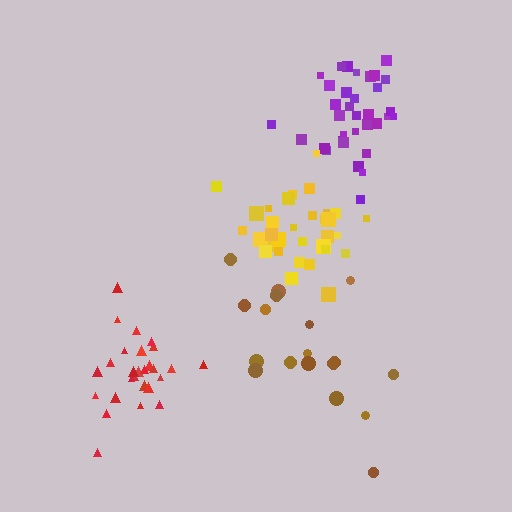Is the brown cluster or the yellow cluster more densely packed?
Yellow.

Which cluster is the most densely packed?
Purple.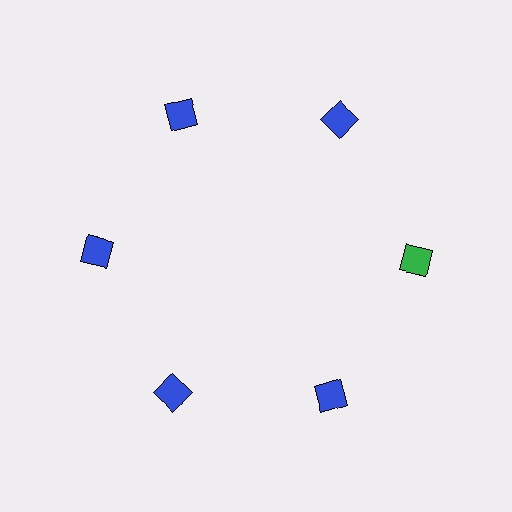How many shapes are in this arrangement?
There are 6 shapes arranged in a ring pattern.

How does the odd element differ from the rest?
It has a different color: green instead of blue.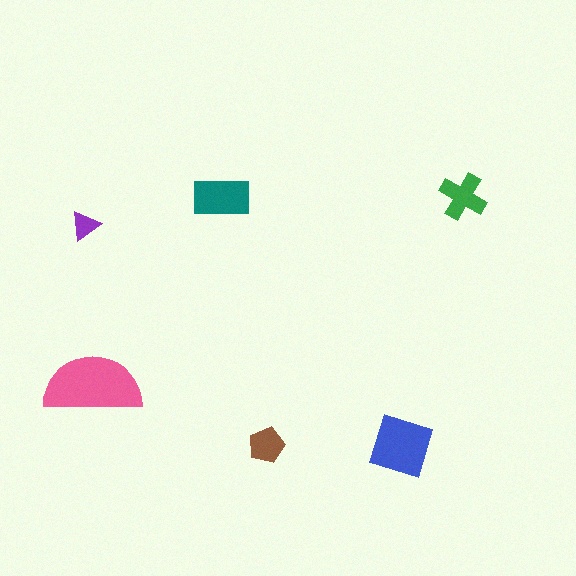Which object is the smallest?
The purple triangle.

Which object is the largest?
The pink semicircle.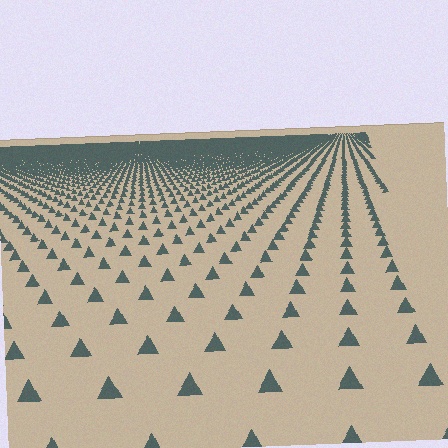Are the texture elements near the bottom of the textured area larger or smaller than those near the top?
Larger. Near the bottom, elements are closer to the viewer and appear at a bigger on-screen size.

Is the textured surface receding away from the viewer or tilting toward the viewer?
The surface is receding away from the viewer. Texture elements get smaller and denser toward the top.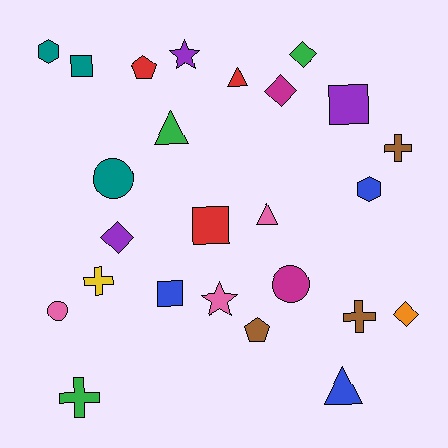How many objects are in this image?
There are 25 objects.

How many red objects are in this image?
There are 3 red objects.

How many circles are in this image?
There are 3 circles.